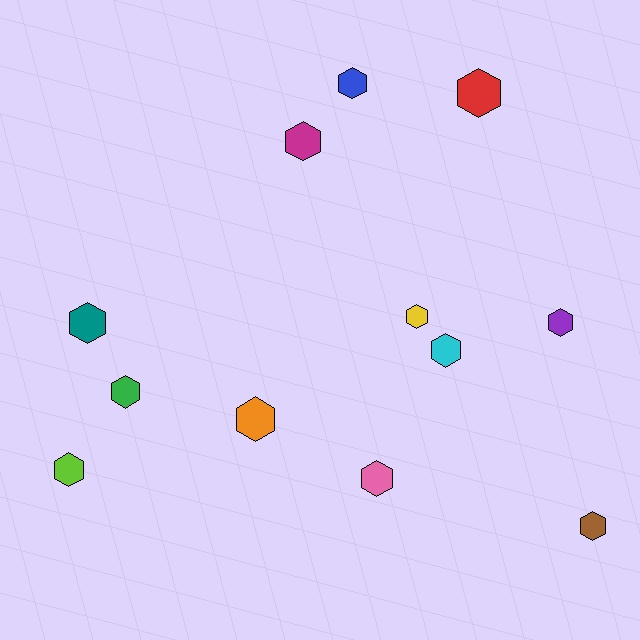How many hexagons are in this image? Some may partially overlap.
There are 12 hexagons.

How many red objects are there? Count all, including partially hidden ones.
There is 1 red object.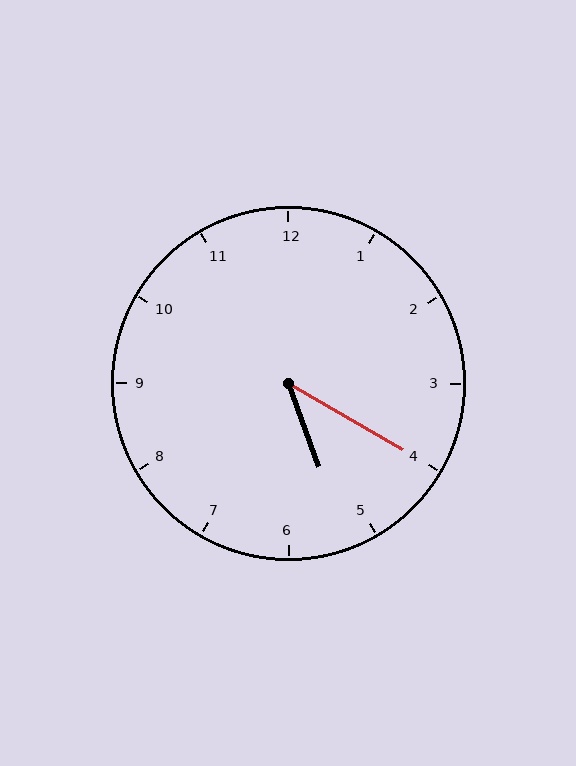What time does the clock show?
5:20.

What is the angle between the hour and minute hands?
Approximately 40 degrees.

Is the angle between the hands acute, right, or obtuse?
It is acute.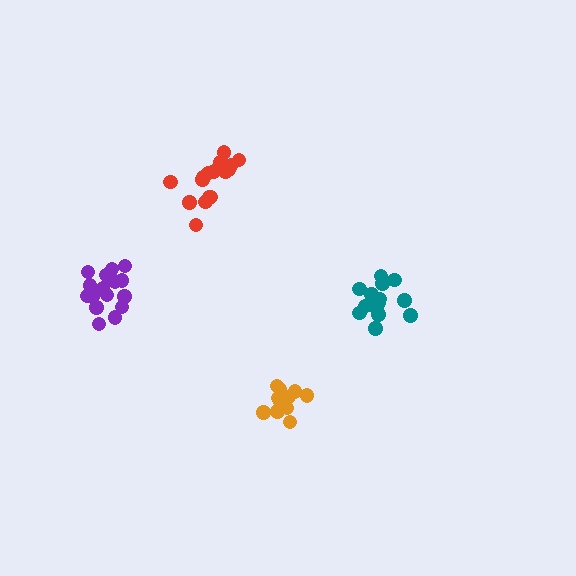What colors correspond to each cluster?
The clusters are colored: purple, teal, orange, red.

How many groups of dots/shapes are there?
There are 4 groups.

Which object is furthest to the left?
The purple cluster is leftmost.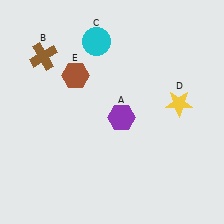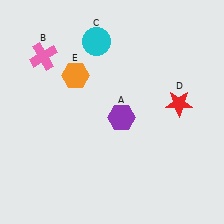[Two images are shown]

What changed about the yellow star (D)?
In Image 1, D is yellow. In Image 2, it changed to red.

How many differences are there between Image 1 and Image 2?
There are 3 differences between the two images.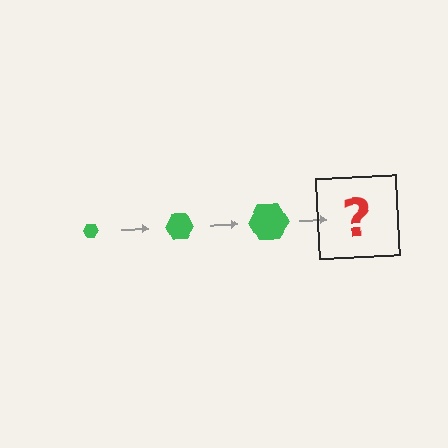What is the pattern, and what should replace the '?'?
The pattern is that the hexagon gets progressively larger each step. The '?' should be a green hexagon, larger than the previous one.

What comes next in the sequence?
The next element should be a green hexagon, larger than the previous one.